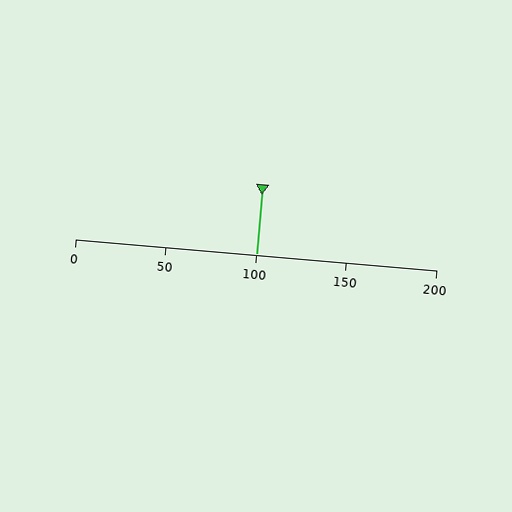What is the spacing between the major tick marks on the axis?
The major ticks are spaced 50 apart.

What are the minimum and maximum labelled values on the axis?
The axis runs from 0 to 200.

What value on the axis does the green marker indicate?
The marker indicates approximately 100.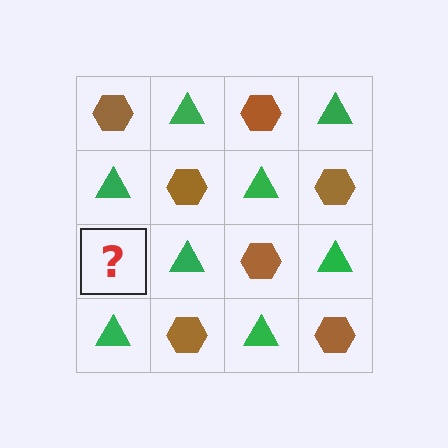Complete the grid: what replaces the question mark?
The question mark should be replaced with a brown hexagon.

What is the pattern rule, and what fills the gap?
The rule is that it alternates brown hexagon and green triangle in a checkerboard pattern. The gap should be filled with a brown hexagon.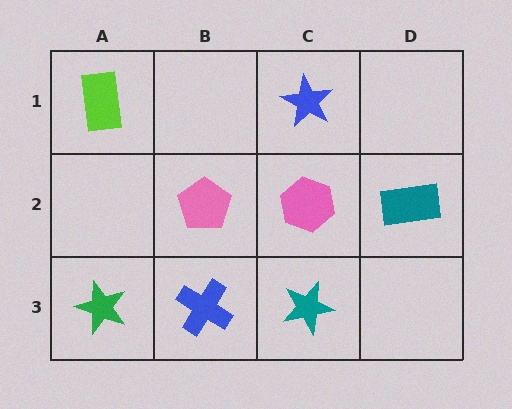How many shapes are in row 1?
2 shapes.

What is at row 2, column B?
A pink pentagon.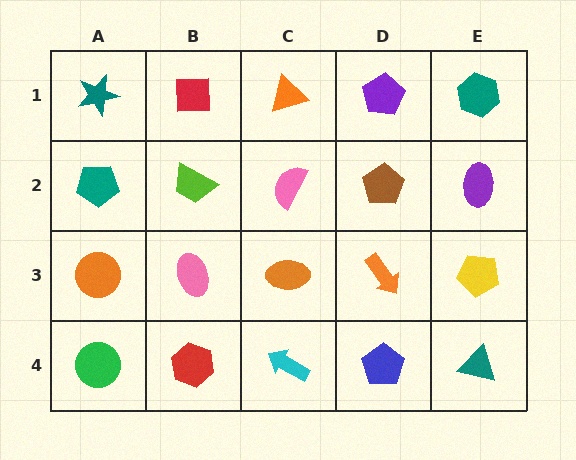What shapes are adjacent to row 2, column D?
A purple pentagon (row 1, column D), an orange arrow (row 3, column D), a pink semicircle (row 2, column C), a purple ellipse (row 2, column E).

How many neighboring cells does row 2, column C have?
4.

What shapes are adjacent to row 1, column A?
A teal pentagon (row 2, column A), a red square (row 1, column B).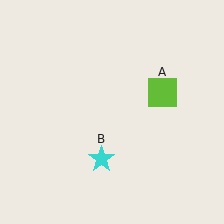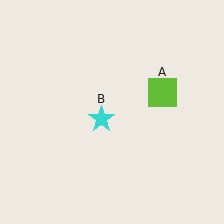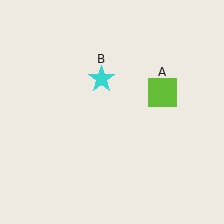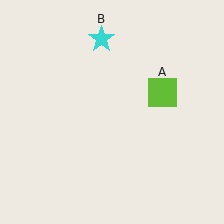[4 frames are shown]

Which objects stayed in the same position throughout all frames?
Lime square (object A) remained stationary.